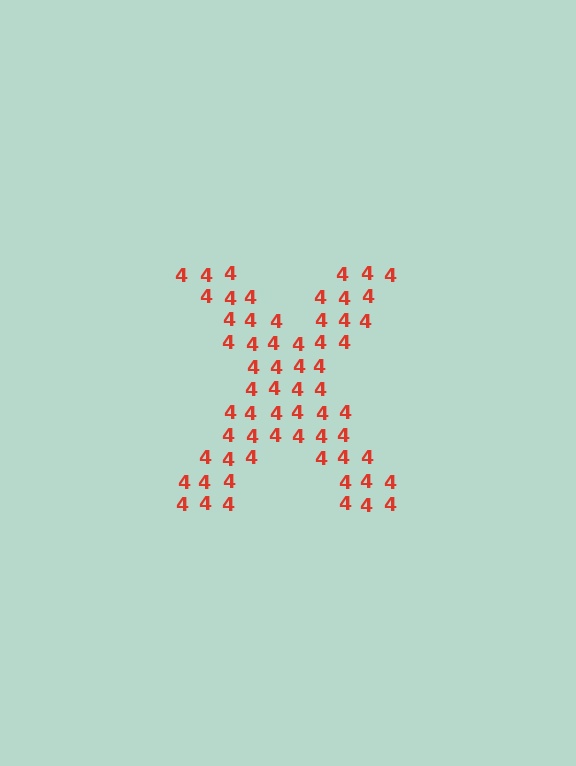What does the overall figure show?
The overall figure shows the letter X.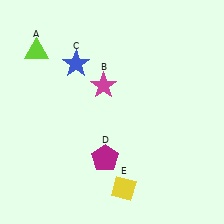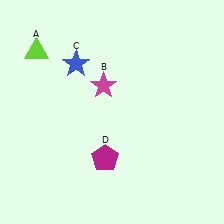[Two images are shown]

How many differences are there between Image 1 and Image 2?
There is 1 difference between the two images.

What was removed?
The yellow diamond (E) was removed in Image 2.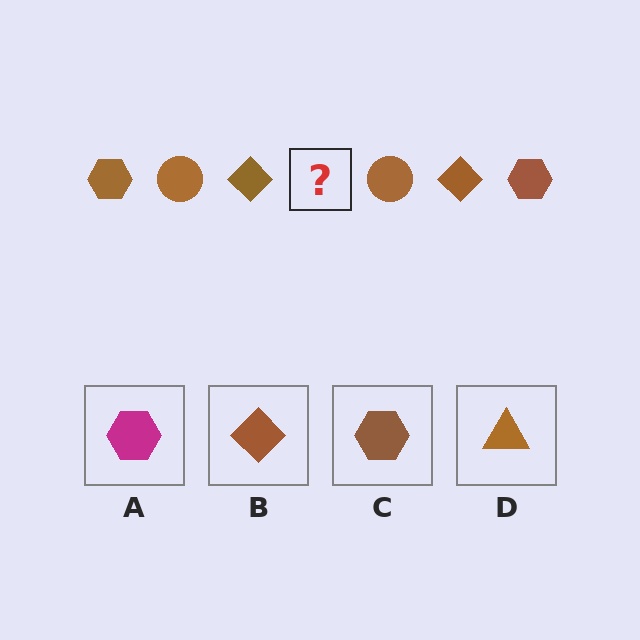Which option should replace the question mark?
Option C.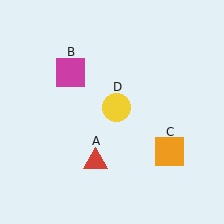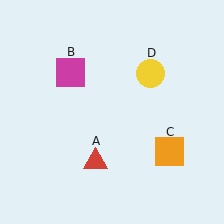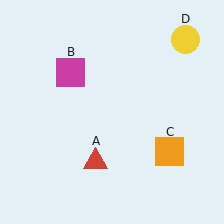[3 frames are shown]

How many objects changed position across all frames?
1 object changed position: yellow circle (object D).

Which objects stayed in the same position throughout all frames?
Red triangle (object A) and magenta square (object B) and orange square (object C) remained stationary.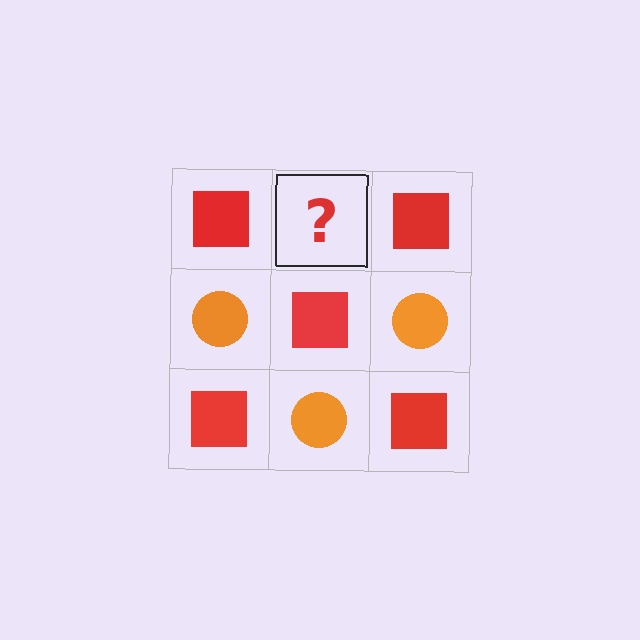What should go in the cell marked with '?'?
The missing cell should contain an orange circle.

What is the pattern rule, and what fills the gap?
The rule is that it alternates red square and orange circle in a checkerboard pattern. The gap should be filled with an orange circle.